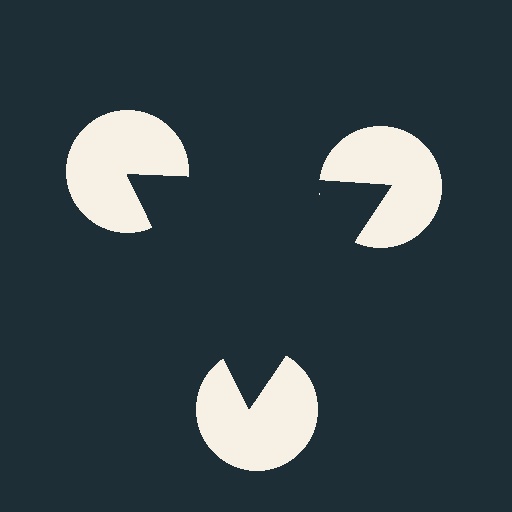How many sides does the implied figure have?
3 sides.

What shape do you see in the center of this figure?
An illusory triangle — its edges are inferred from the aligned wedge cuts in the pac-man discs, not physically drawn.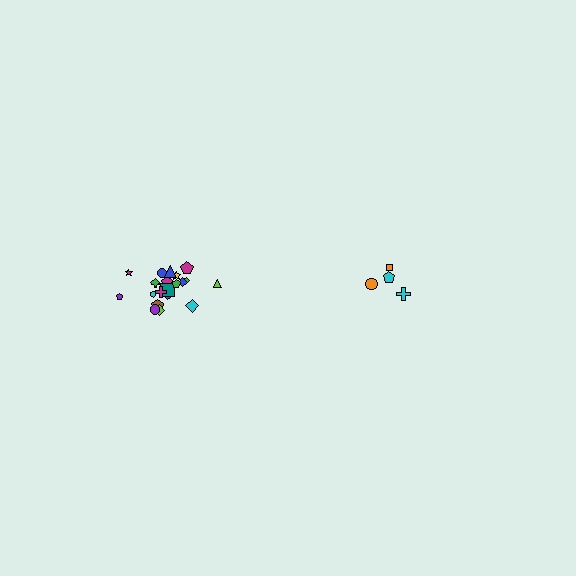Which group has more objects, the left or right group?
The left group.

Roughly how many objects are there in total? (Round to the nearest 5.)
Roughly 25 objects in total.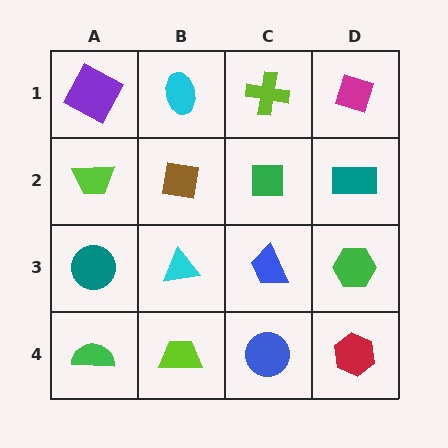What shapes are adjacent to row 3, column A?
A lime trapezoid (row 2, column A), a green semicircle (row 4, column A), a cyan triangle (row 3, column B).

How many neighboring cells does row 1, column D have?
2.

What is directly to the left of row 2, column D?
A green square.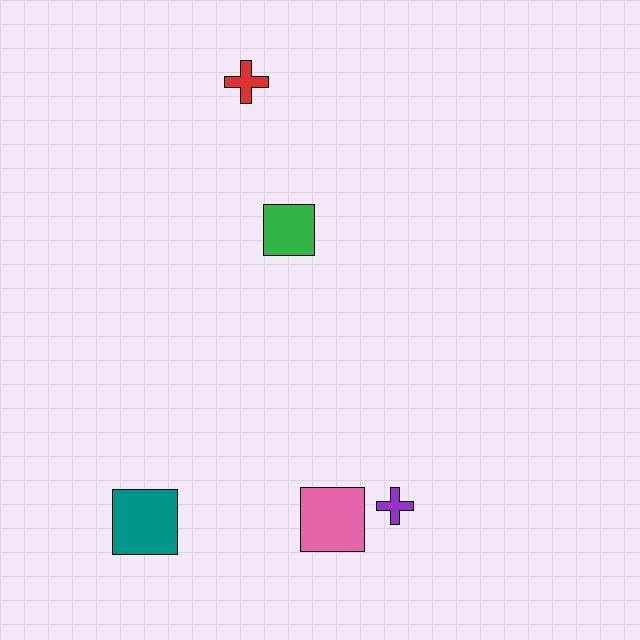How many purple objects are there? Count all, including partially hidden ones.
There is 1 purple object.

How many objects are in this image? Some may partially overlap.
There are 5 objects.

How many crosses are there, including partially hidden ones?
There are 2 crosses.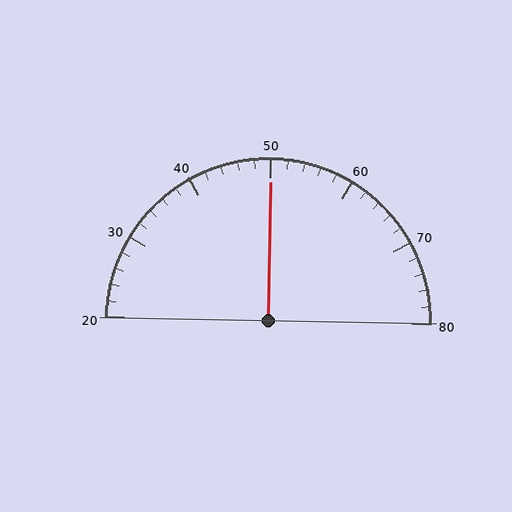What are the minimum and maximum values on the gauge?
The gauge ranges from 20 to 80.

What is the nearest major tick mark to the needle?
The nearest major tick mark is 50.